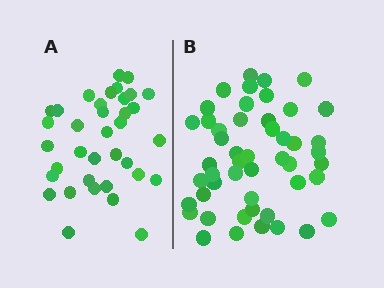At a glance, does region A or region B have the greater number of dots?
Region B (the right region) has more dots.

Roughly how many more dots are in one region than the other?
Region B has approximately 15 more dots than region A.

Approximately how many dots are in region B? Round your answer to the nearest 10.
About 50 dots. (The exact count is 49, which rounds to 50.)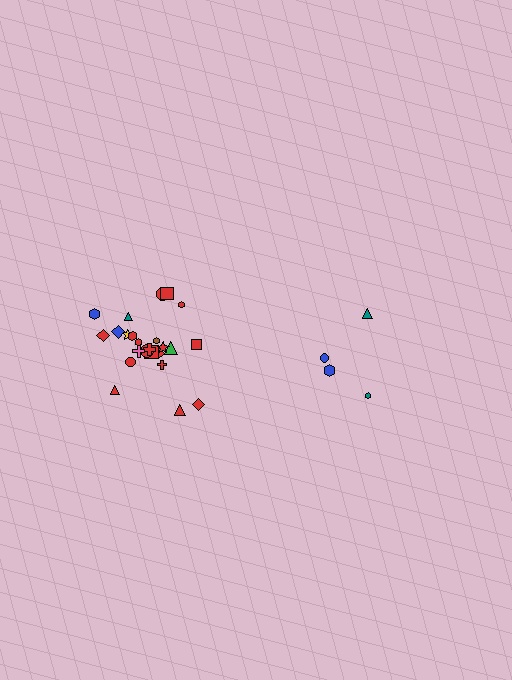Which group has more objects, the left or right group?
The left group.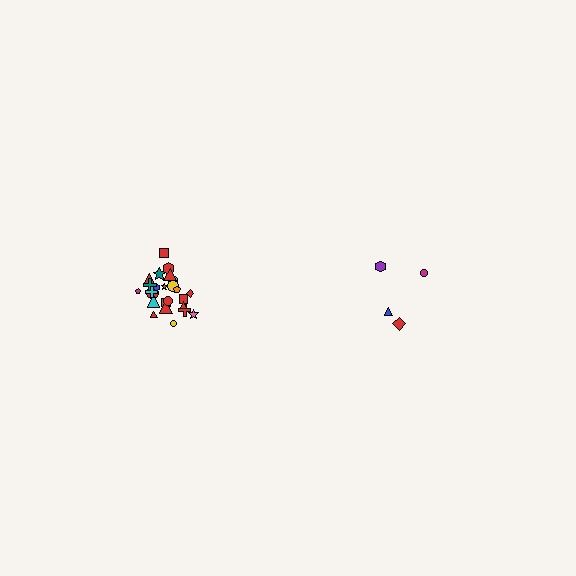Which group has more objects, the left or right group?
The left group.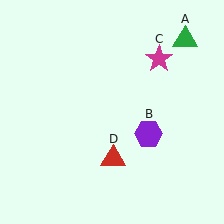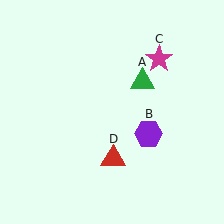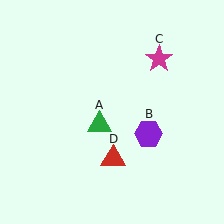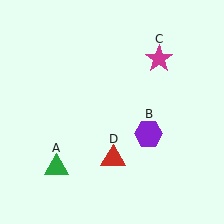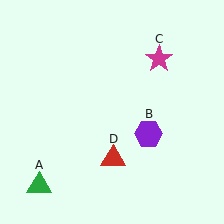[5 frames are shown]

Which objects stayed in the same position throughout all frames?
Purple hexagon (object B) and magenta star (object C) and red triangle (object D) remained stationary.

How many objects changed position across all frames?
1 object changed position: green triangle (object A).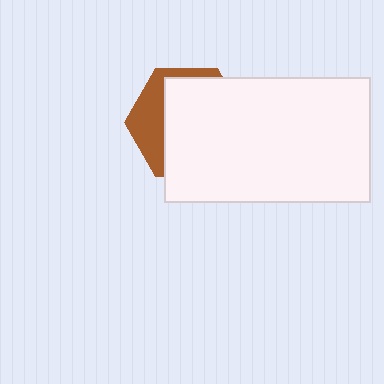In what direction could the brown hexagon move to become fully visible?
The brown hexagon could move toward the upper-left. That would shift it out from behind the white rectangle entirely.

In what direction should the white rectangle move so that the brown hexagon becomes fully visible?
The white rectangle should move toward the lower-right. That is the shortest direction to clear the overlap and leave the brown hexagon fully visible.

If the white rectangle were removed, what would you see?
You would see the complete brown hexagon.